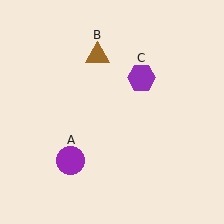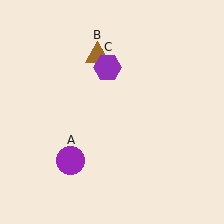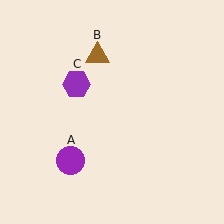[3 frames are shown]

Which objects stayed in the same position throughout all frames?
Purple circle (object A) and brown triangle (object B) remained stationary.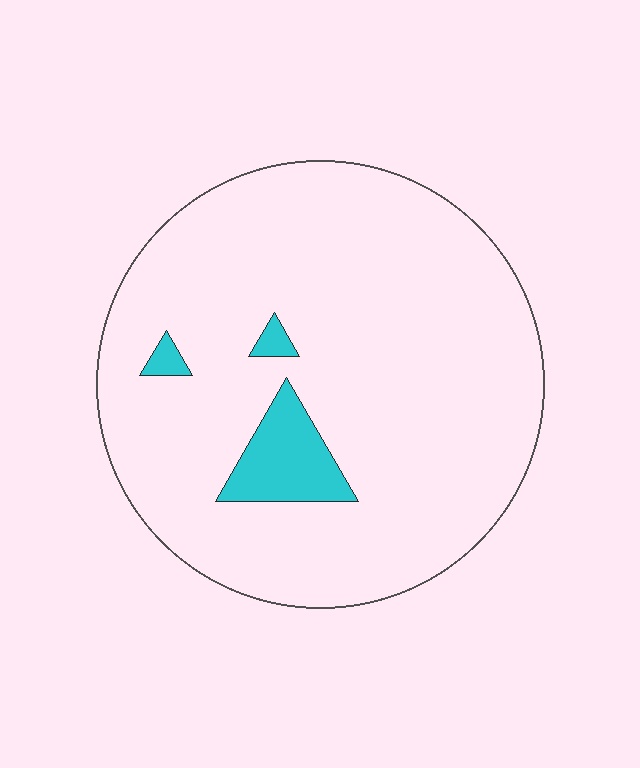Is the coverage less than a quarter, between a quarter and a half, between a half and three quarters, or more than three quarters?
Less than a quarter.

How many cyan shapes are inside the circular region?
3.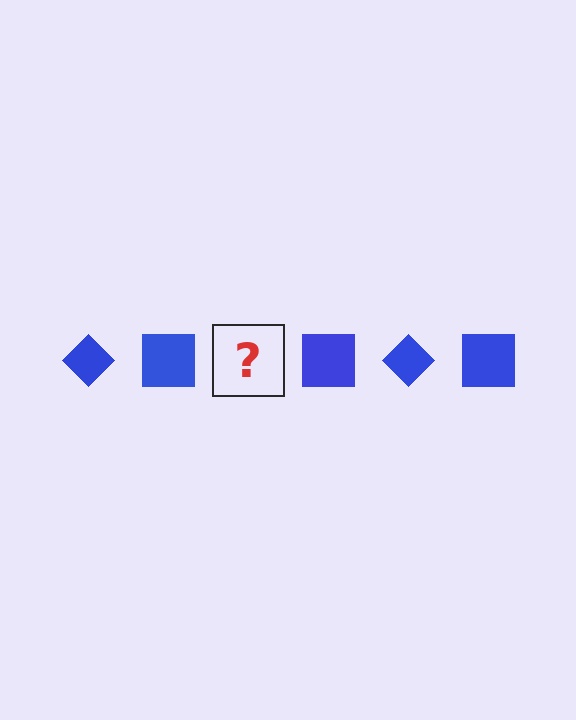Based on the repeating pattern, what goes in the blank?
The blank should be a blue diamond.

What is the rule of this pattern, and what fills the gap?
The rule is that the pattern cycles through diamond, square shapes in blue. The gap should be filled with a blue diamond.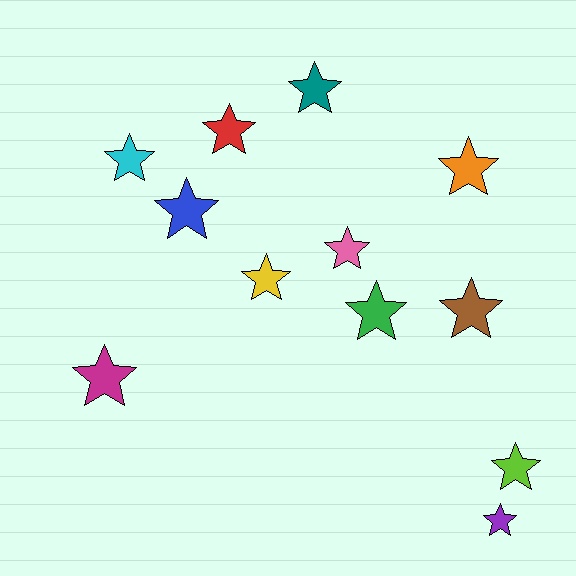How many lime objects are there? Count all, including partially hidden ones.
There is 1 lime object.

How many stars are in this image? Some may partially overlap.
There are 12 stars.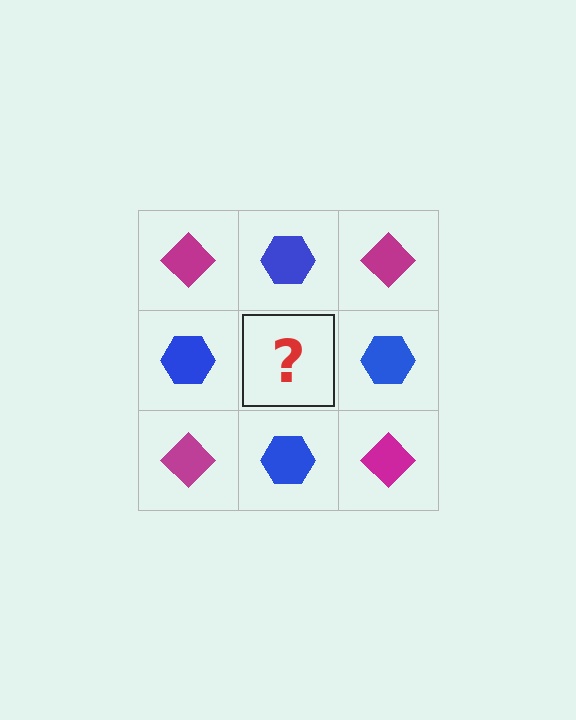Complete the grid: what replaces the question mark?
The question mark should be replaced with a magenta diamond.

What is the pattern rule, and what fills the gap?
The rule is that it alternates magenta diamond and blue hexagon in a checkerboard pattern. The gap should be filled with a magenta diamond.